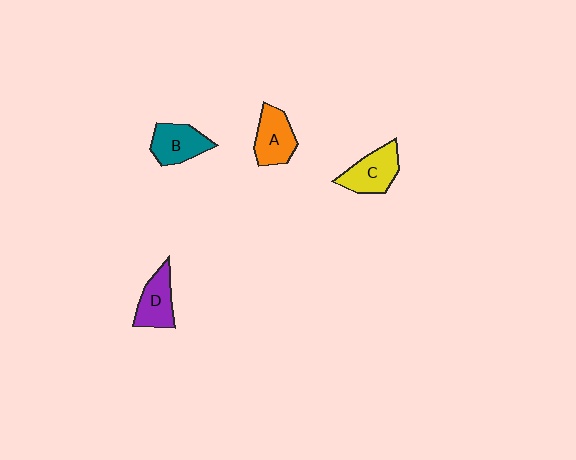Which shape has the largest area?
Shape C (yellow).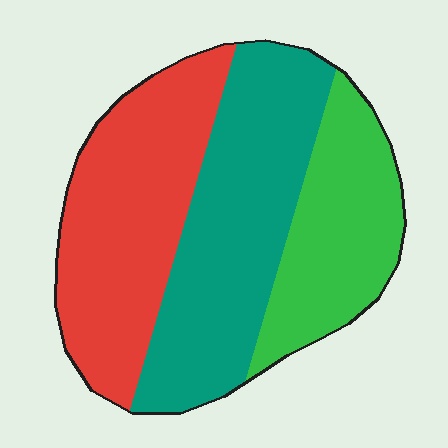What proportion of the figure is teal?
Teal takes up about two fifths (2/5) of the figure.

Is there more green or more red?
Red.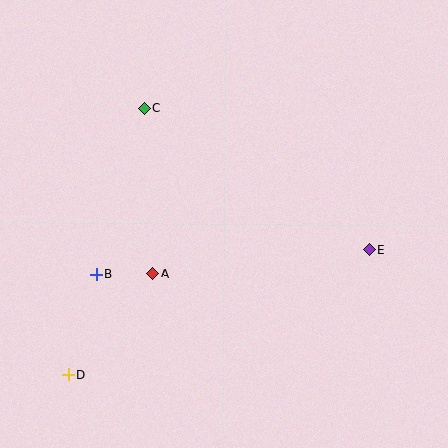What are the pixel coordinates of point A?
Point A is at (152, 274).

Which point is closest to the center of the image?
Point A at (152, 274) is closest to the center.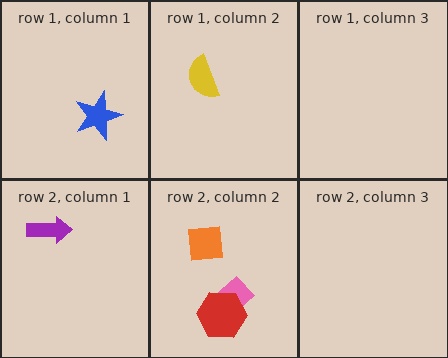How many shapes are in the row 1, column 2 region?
1.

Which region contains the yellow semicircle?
The row 1, column 2 region.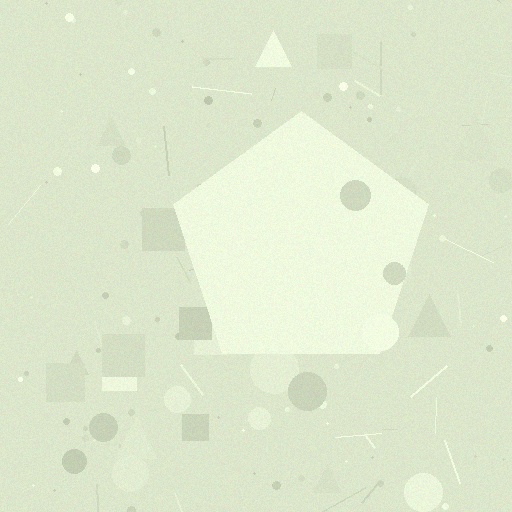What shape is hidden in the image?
A pentagon is hidden in the image.